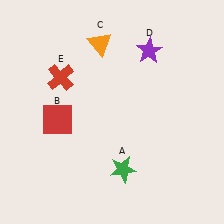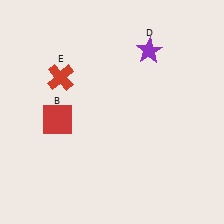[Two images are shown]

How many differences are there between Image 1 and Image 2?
There are 2 differences between the two images.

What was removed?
The orange triangle (C), the green star (A) were removed in Image 2.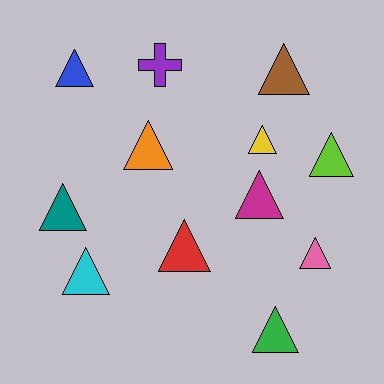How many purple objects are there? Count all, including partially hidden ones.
There is 1 purple object.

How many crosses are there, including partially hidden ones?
There is 1 cross.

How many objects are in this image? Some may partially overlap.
There are 12 objects.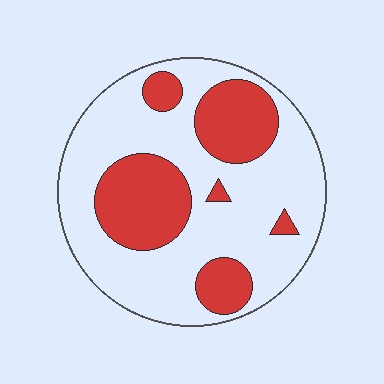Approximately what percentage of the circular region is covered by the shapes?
Approximately 30%.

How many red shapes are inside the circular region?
6.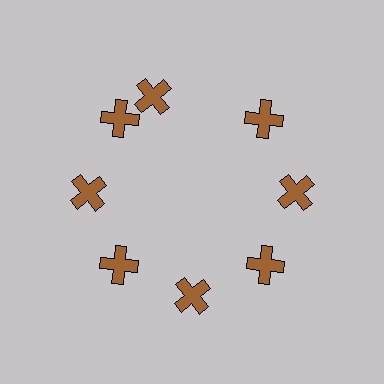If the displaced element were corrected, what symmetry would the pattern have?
It would have 8-fold rotational symmetry — the pattern would map onto itself every 45 degrees.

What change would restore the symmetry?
The symmetry would be restored by rotating it back into even spacing with its neighbors so that all 8 crosses sit at equal angles and equal distance from the center.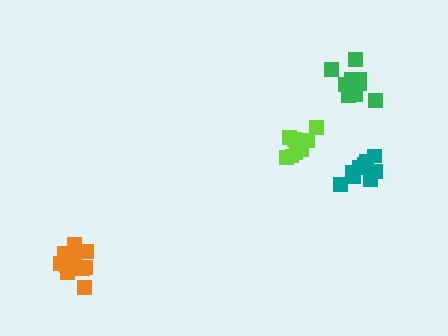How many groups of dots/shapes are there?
There are 4 groups.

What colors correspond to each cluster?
The clusters are colored: lime, green, teal, orange.